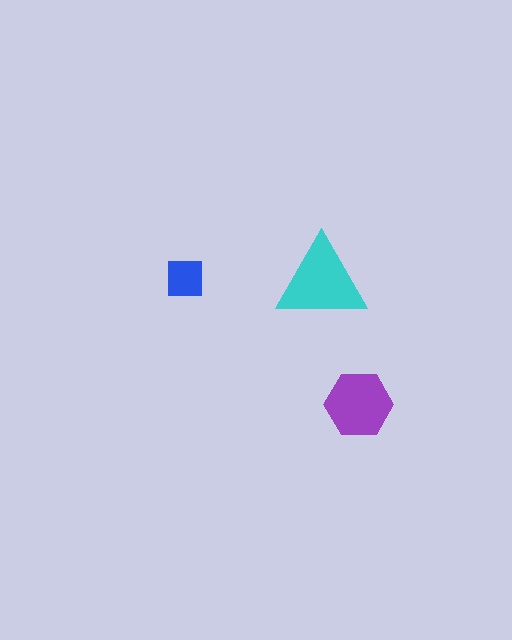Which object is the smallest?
The blue square.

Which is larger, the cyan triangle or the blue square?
The cyan triangle.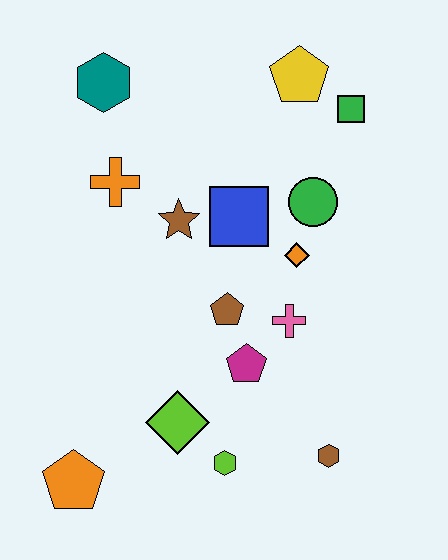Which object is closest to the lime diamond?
The lime hexagon is closest to the lime diamond.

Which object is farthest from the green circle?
The orange pentagon is farthest from the green circle.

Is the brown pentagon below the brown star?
Yes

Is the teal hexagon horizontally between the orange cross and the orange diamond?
No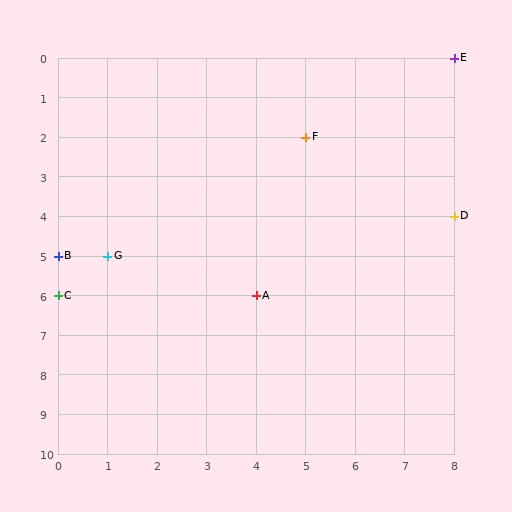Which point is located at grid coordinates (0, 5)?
Point B is at (0, 5).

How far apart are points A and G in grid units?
Points A and G are 3 columns and 1 row apart (about 3.2 grid units diagonally).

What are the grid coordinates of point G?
Point G is at grid coordinates (1, 5).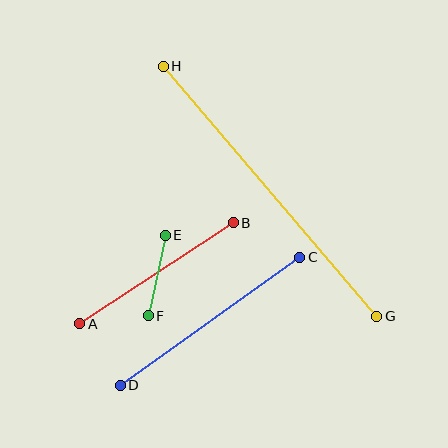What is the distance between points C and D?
The distance is approximately 221 pixels.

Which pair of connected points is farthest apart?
Points G and H are farthest apart.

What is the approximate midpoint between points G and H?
The midpoint is at approximately (270, 191) pixels.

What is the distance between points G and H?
The distance is approximately 328 pixels.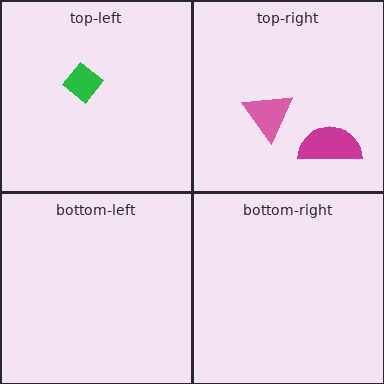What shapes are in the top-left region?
The green diamond.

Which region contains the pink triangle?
The top-right region.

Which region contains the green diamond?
The top-left region.